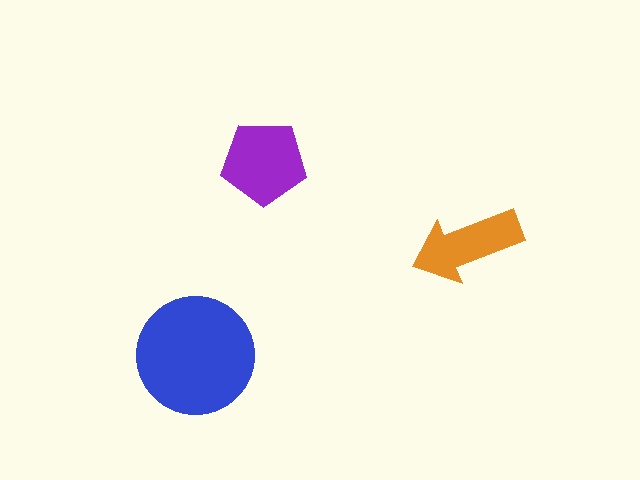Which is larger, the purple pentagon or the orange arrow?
The purple pentagon.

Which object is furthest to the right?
The orange arrow is rightmost.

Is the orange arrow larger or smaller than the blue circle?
Smaller.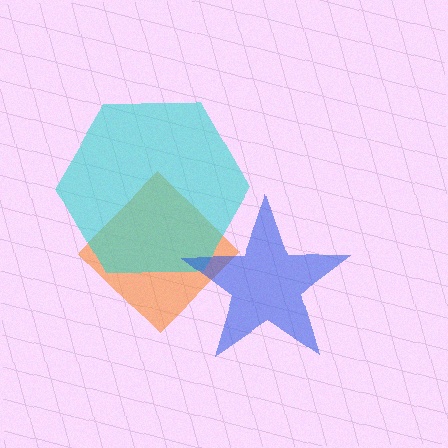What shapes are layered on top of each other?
The layered shapes are: an orange diamond, a cyan hexagon, a blue star.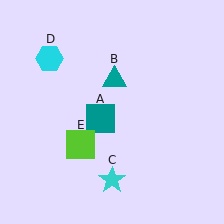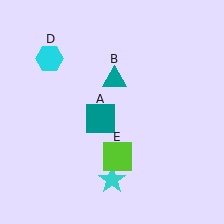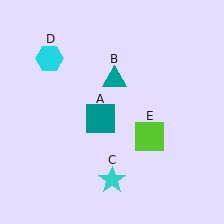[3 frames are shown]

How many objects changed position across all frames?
1 object changed position: lime square (object E).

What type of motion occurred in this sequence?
The lime square (object E) rotated counterclockwise around the center of the scene.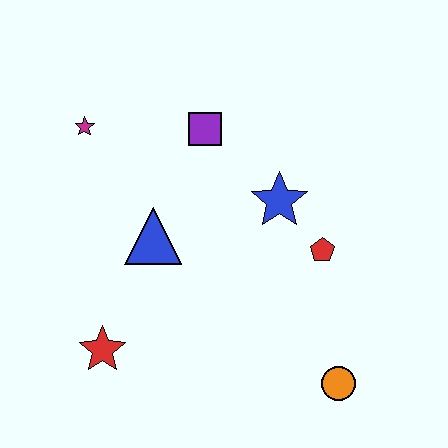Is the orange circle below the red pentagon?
Yes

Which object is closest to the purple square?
The blue star is closest to the purple square.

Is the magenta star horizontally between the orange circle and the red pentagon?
No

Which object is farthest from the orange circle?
The magenta star is farthest from the orange circle.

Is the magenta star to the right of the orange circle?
No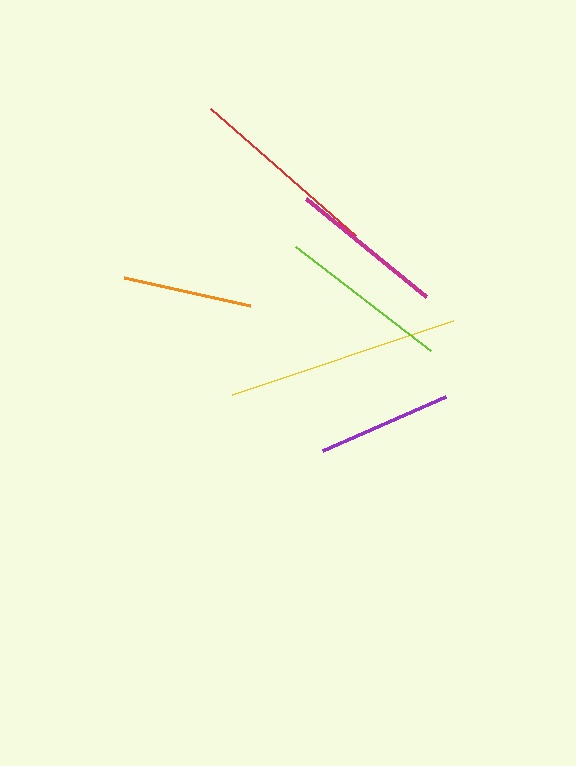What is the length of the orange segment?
The orange segment is approximately 129 pixels long.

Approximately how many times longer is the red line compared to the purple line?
The red line is approximately 1.4 times the length of the purple line.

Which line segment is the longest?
The yellow line is the longest at approximately 233 pixels.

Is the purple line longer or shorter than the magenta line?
The magenta line is longer than the purple line.